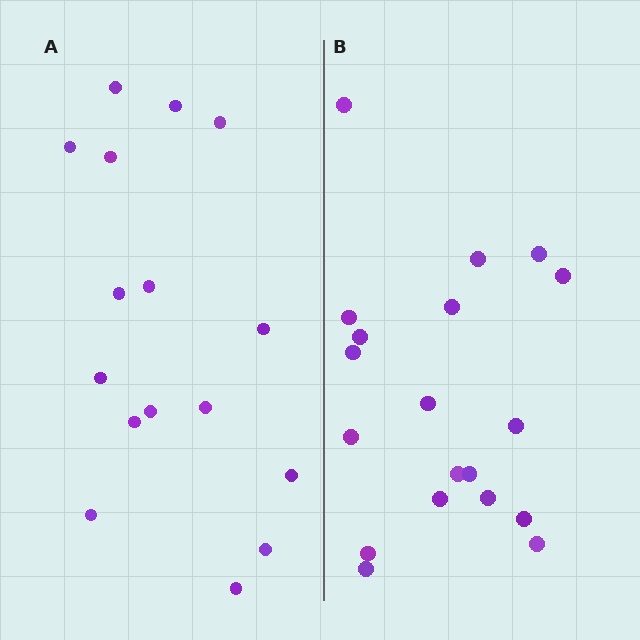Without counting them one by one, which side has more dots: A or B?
Region B (the right region) has more dots.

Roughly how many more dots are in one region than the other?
Region B has just a few more — roughly 2 or 3 more dots than region A.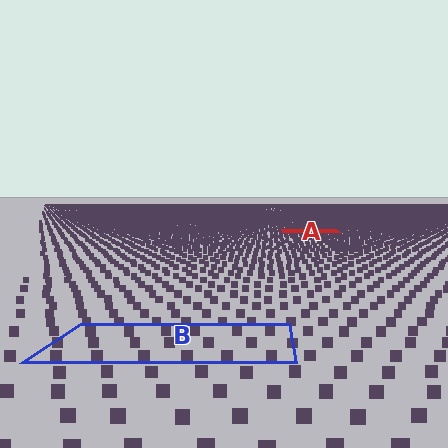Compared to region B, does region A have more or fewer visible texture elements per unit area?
Region A has more texture elements per unit area — they are packed more densely because it is farther away.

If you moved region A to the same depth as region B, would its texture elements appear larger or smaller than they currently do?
They would appear larger. At a closer depth, the same texture elements are projected at a bigger on-screen size.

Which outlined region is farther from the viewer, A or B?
Region A is farther from the viewer — the texture elements inside it appear smaller and more densely packed.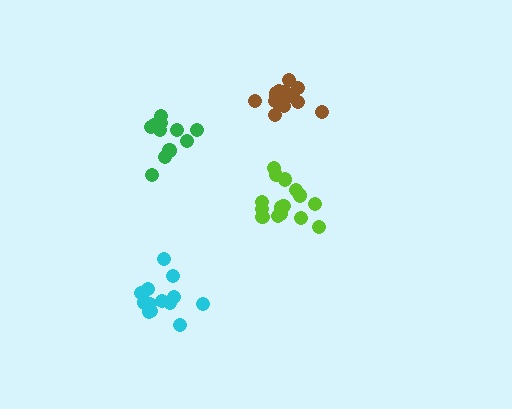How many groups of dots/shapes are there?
There are 4 groups.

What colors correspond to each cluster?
The clusters are colored: brown, green, cyan, lime.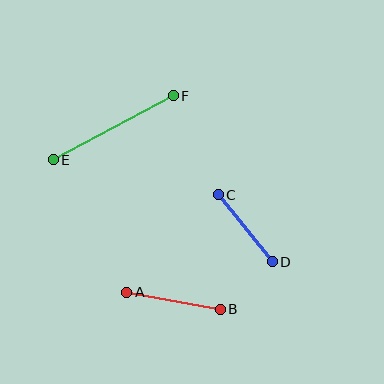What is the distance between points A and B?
The distance is approximately 95 pixels.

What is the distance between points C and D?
The distance is approximately 86 pixels.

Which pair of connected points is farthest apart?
Points E and F are farthest apart.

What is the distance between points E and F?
The distance is approximately 136 pixels.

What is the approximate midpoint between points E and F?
The midpoint is at approximately (113, 128) pixels.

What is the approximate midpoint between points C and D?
The midpoint is at approximately (245, 228) pixels.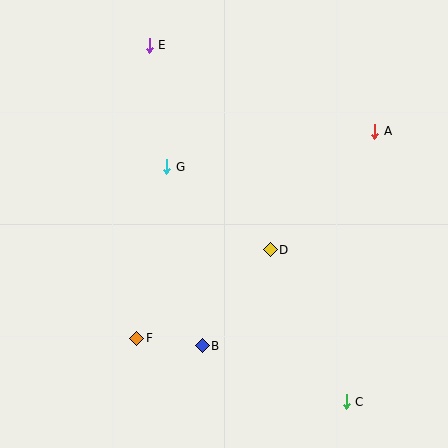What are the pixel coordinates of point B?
Point B is at (202, 346).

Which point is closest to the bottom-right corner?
Point C is closest to the bottom-right corner.